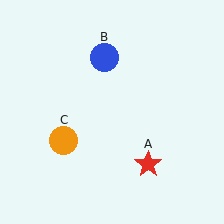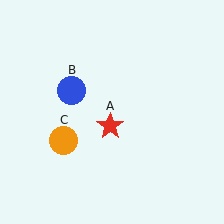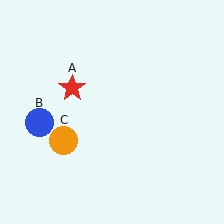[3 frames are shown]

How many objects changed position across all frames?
2 objects changed position: red star (object A), blue circle (object B).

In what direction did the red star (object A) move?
The red star (object A) moved up and to the left.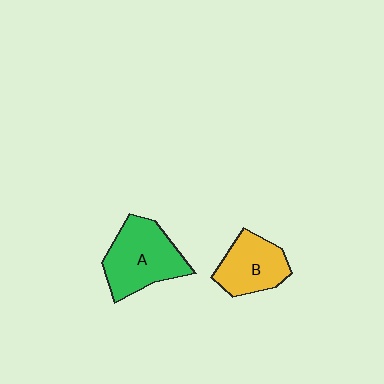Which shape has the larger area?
Shape A (green).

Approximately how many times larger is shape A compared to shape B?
Approximately 1.3 times.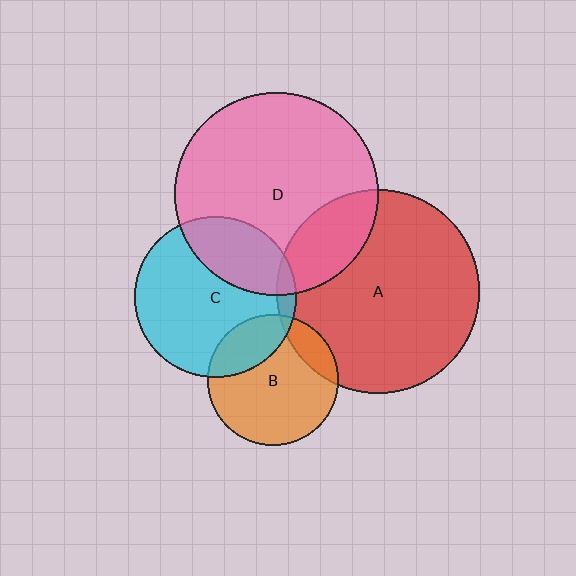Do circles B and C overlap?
Yes.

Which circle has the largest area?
Circle D (pink).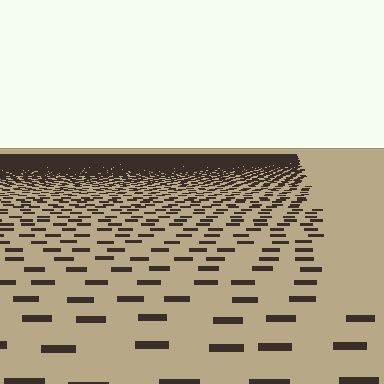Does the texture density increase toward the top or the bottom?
Density increases toward the top.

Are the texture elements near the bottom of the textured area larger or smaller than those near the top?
Larger. Near the bottom, elements are closer to the viewer and appear at a bigger on-screen size.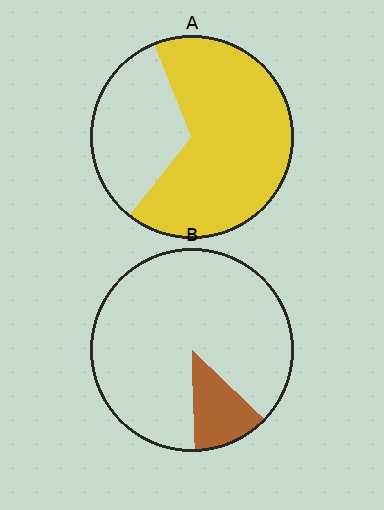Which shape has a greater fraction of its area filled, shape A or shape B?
Shape A.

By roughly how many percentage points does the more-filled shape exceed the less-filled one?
By roughly 55 percentage points (A over B).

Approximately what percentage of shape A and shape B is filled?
A is approximately 65% and B is approximately 15%.